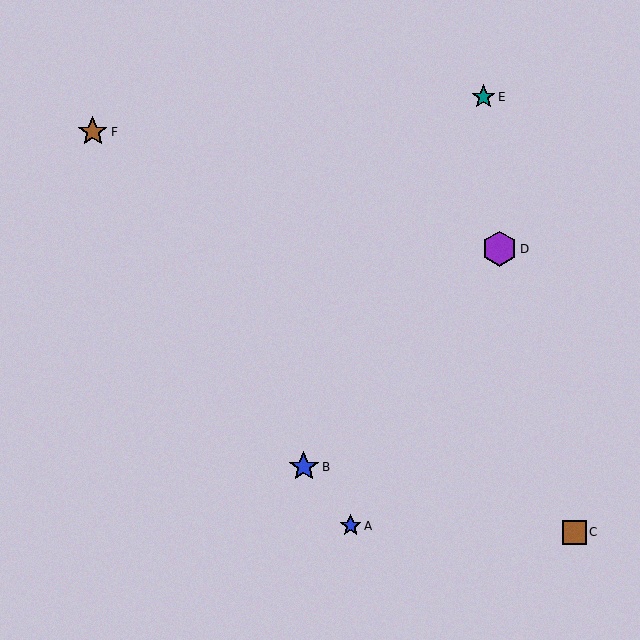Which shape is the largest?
The purple hexagon (labeled D) is the largest.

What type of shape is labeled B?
Shape B is a blue star.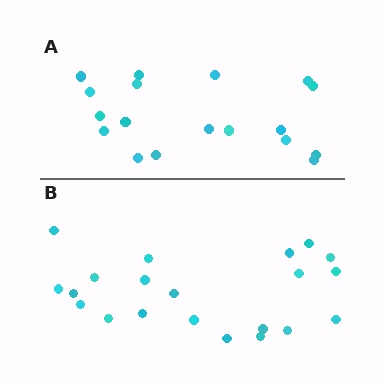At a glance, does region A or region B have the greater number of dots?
Region B (the bottom region) has more dots.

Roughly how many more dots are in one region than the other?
Region B has just a few more — roughly 2 or 3 more dots than region A.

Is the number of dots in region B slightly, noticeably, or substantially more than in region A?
Region B has only slightly more — the two regions are fairly close. The ratio is roughly 1.2 to 1.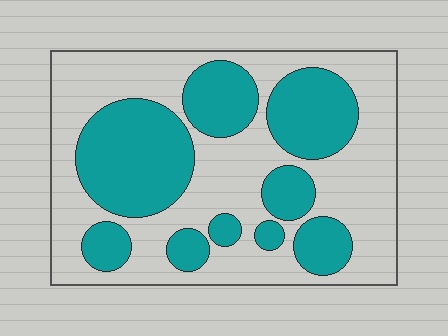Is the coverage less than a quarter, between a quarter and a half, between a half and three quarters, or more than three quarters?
Between a quarter and a half.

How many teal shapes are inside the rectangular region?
9.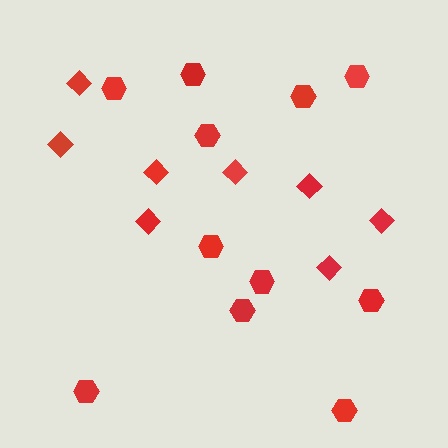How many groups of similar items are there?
There are 2 groups: one group of diamonds (8) and one group of hexagons (11).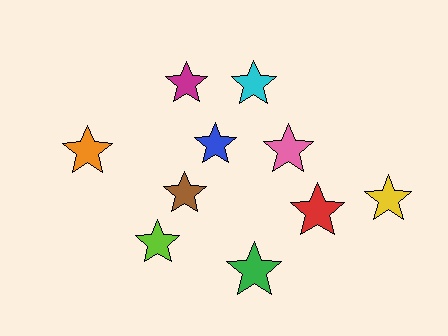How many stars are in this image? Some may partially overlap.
There are 10 stars.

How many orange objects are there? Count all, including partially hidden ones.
There is 1 orange object.